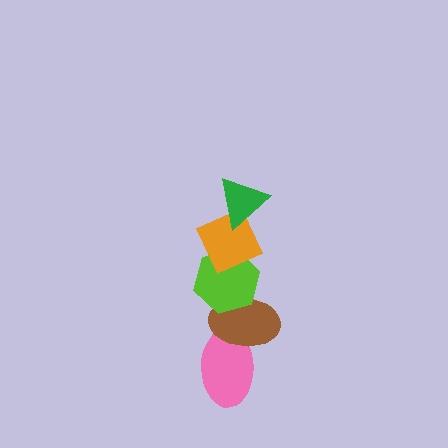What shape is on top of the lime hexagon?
The orange diamond is on top of the lime hexagon.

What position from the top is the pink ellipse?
The pink ellipse is 5th from the top.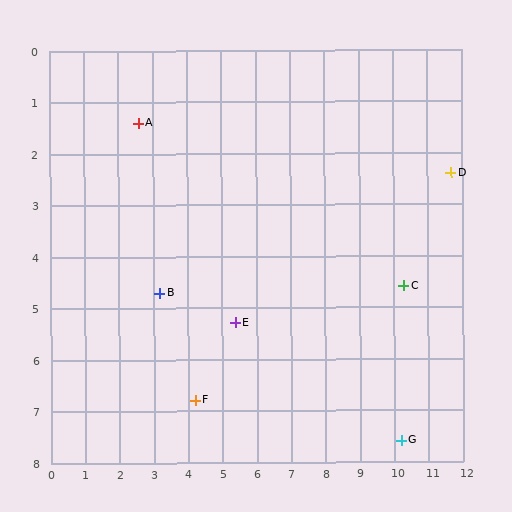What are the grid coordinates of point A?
Point A is at approximately (2.6, 1.4).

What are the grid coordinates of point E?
Point E is at approximately (5.4, 5.3).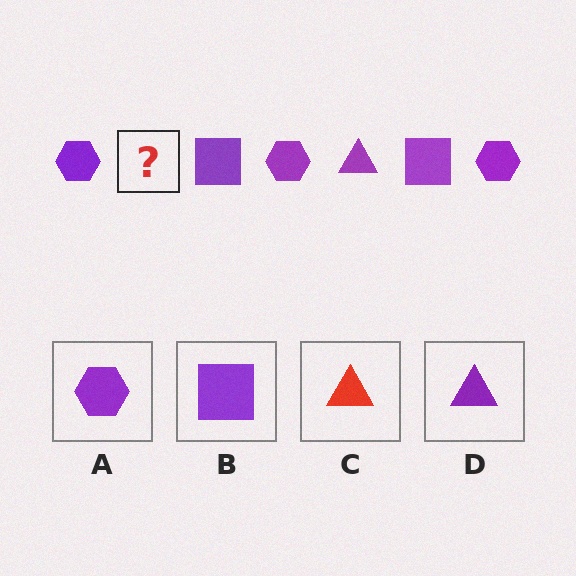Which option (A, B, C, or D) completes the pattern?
D.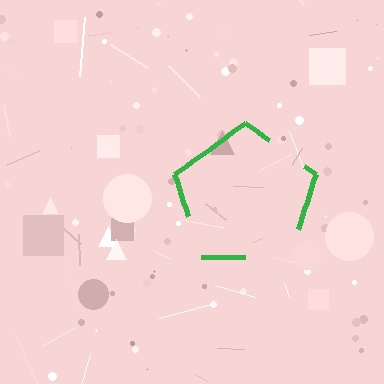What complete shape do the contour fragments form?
The contour fragments form a pentagon.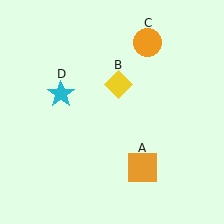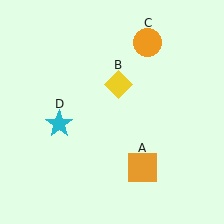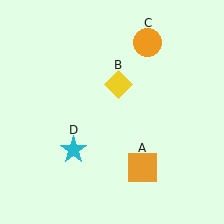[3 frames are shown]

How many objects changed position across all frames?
1 object changed position: cyan star (object D).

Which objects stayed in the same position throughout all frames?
Orange square (object A) and yellow diamond (object B) and orange circle (object C) remained stationary.